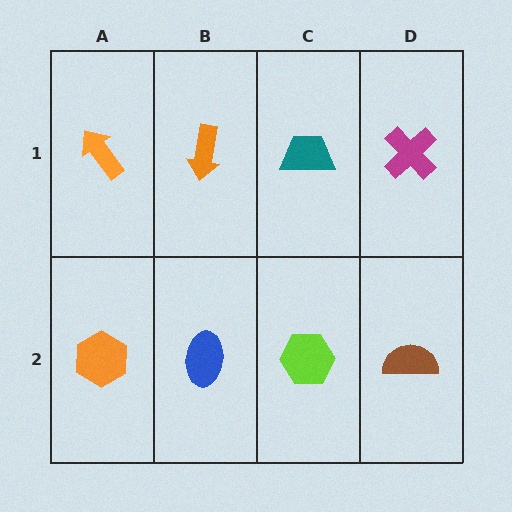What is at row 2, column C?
A lime hexagon.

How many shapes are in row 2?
4 shapes.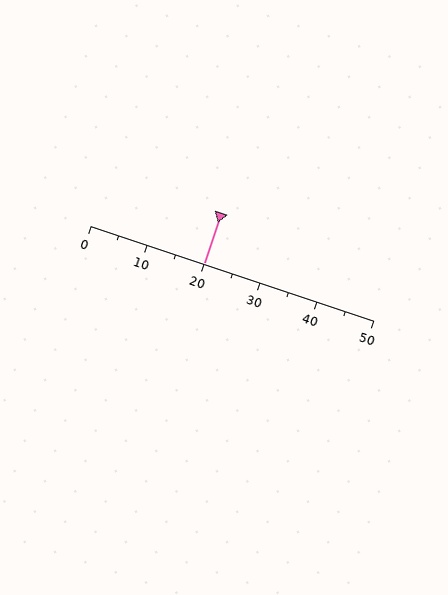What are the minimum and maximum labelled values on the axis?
The axis runs from 0 to 50.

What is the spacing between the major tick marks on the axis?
The major ticks are spaced 10 apart.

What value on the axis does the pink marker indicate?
The marker indicates approximately 20.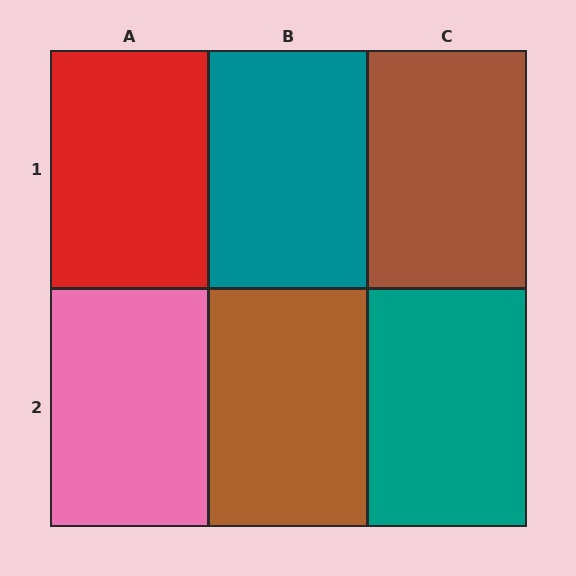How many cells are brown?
2 cells are brown.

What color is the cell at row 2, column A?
Pink.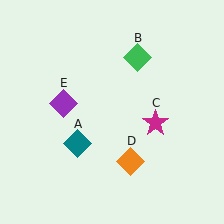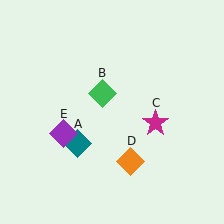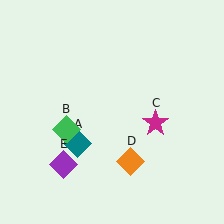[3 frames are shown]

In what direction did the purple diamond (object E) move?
The purple diamond (object E) moved down.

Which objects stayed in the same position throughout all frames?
Teal diamond (object A) and magenta star (object C) and orange diamond (object D) remained stationary.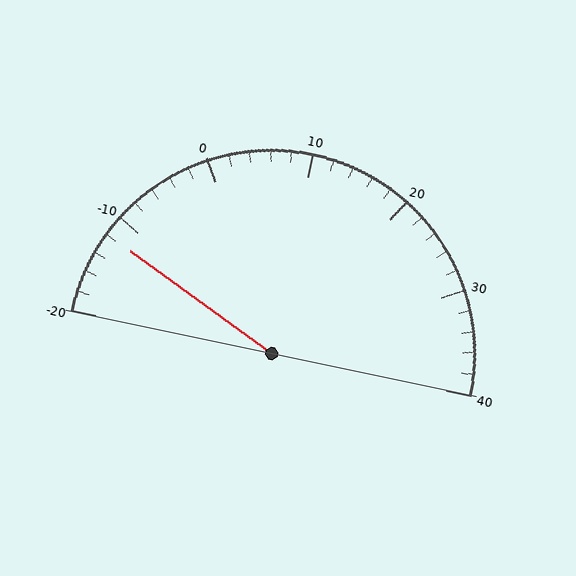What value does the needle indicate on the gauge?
The needle indicates approximately -12.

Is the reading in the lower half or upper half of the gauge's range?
The reading is in the lower half of the range (-20 to 40).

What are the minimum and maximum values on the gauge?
The gauge ranges from -20 to 40.